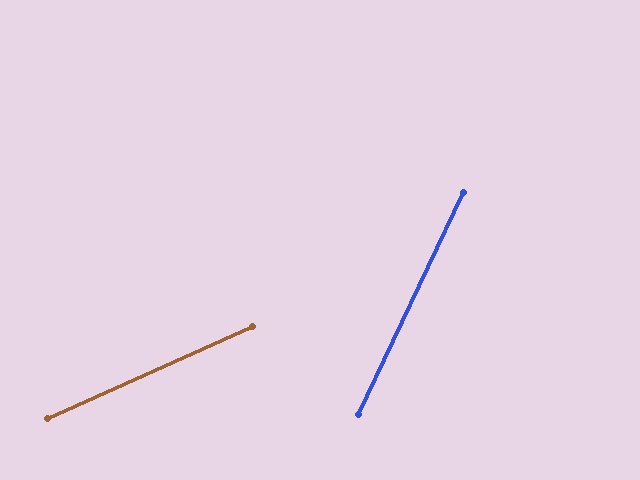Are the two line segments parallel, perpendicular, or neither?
Neither parallel nor perpendicular — they differ by about 40°.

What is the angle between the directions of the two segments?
Approximately 40 degrees.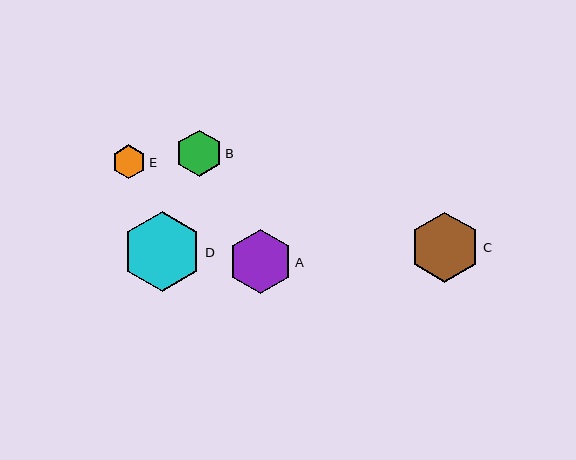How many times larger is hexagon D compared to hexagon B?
Hexagon D is approximately 1.7 times the size of hexagon B.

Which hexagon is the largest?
Hexagon D is the largest with a size of approximately 80 pixels.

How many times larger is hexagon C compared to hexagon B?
Hexagon C is approximately 1.5 times the size of hexagon B.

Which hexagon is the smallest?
Hexagon E is the smallest with a size of approximately 34 pixels.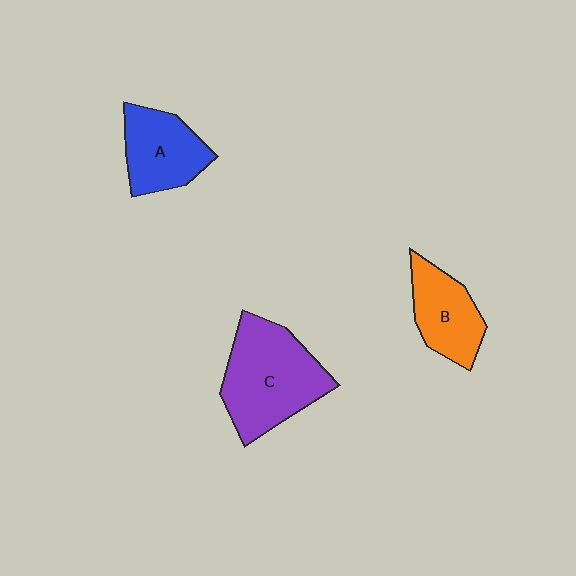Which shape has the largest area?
Shape C (purple).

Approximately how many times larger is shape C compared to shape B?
Approximately 1.7 times.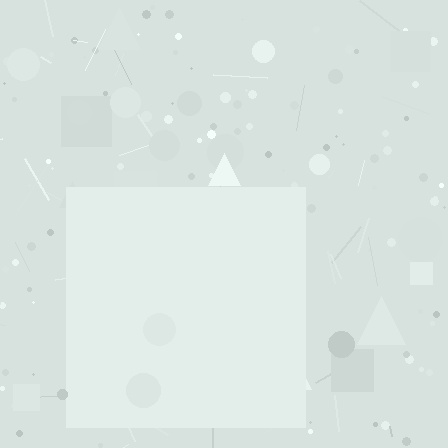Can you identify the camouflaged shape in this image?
The camouflaged shape is a square.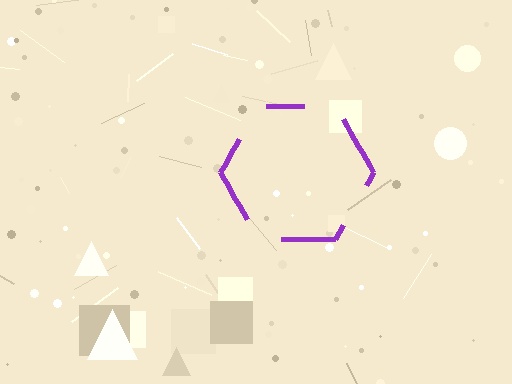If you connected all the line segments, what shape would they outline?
They would outline a hexagon.